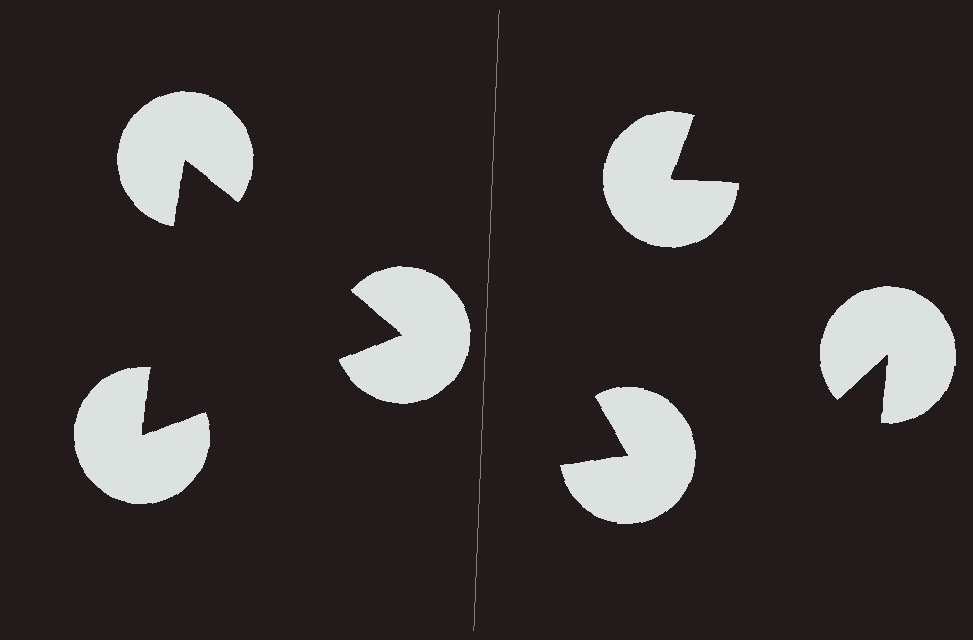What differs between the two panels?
The pac-man discs are positioned identically on both sides; only the wedge orientations differ. On the left they align to a triangle; on the right they are misaligned.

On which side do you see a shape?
An illusory triangle appears on the left side. On the right side the wedge cuts are rotated, so no coherent shape forms.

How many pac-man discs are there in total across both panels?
6 — 3 on each side.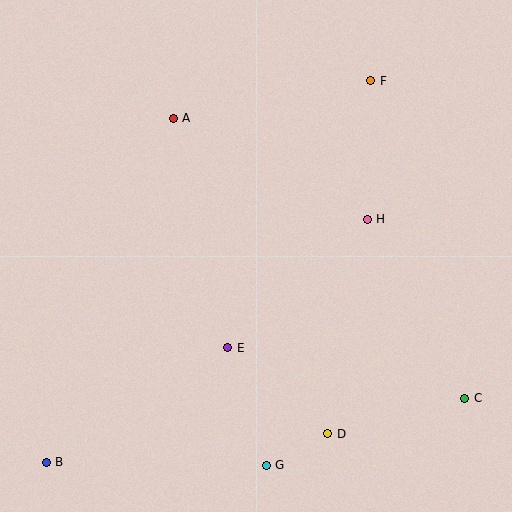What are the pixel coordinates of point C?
Point C is at (465, 398).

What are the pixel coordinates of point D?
Point D is at (328, 434).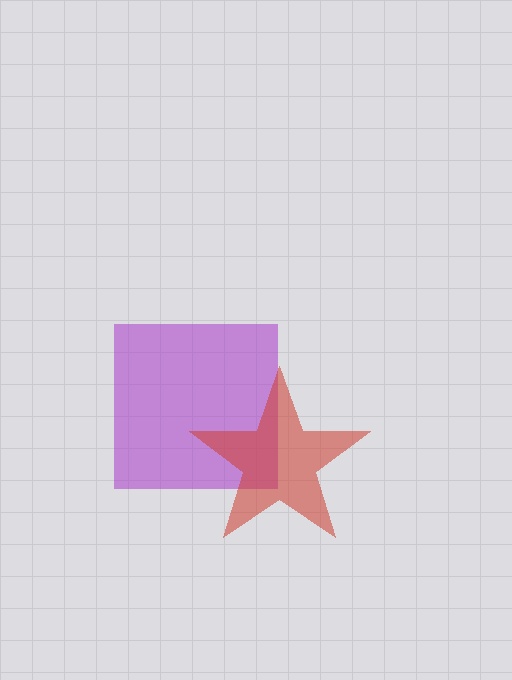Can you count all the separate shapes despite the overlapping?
Yes, there are 2 separate shapes.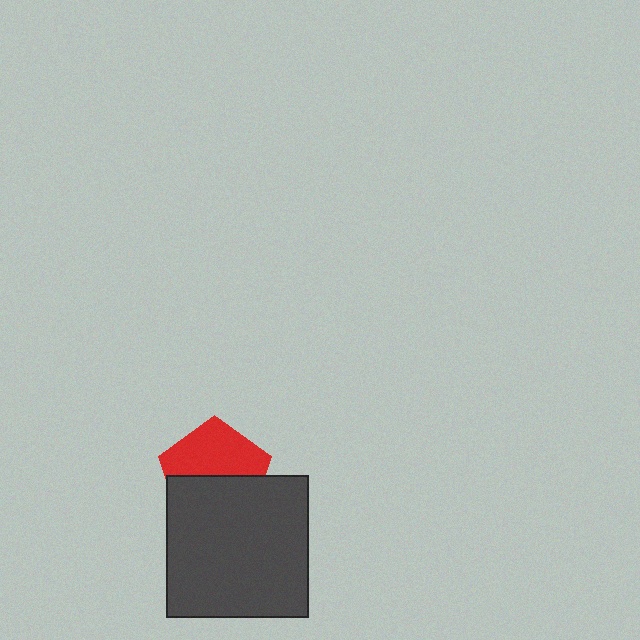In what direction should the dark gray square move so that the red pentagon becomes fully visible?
The dark gray square should move down. That is the shortest direction to clear the overlap and leave the red pentagon fully visible.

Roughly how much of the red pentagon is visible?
About half of it is visible (roughly 52%).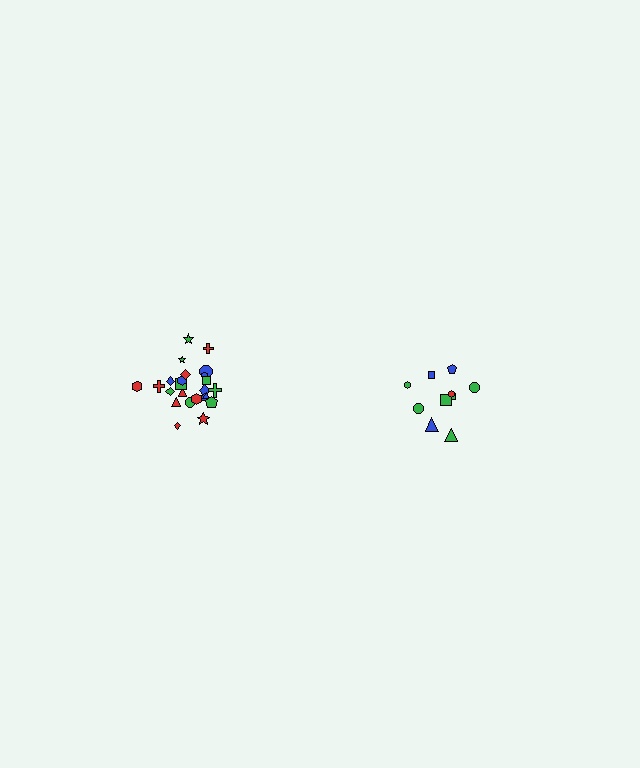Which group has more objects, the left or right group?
The left group.